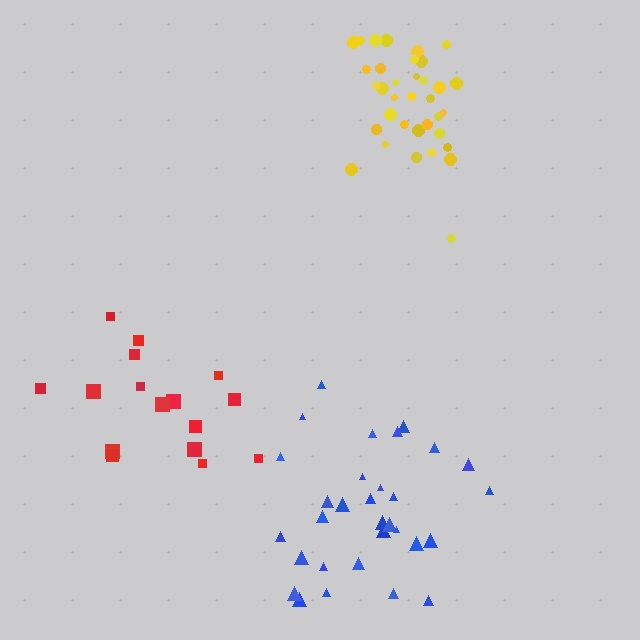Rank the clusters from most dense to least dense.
yellow, blue, red.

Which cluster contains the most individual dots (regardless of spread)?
Yellow (35).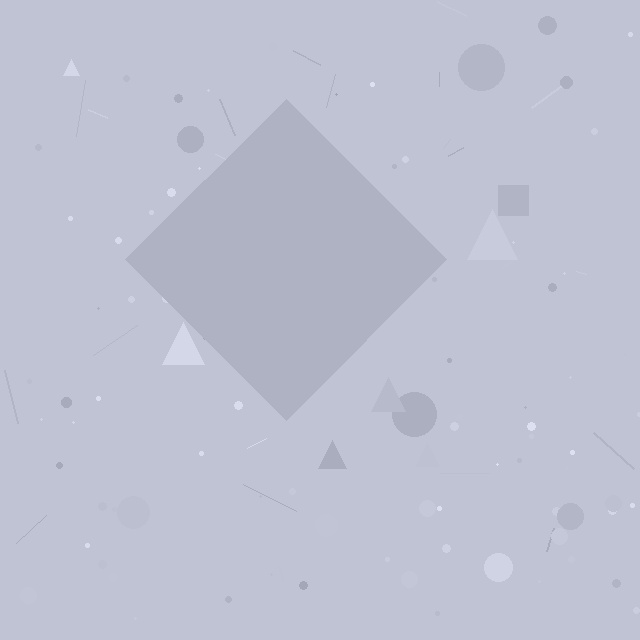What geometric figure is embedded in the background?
A diamond is embedded in the background.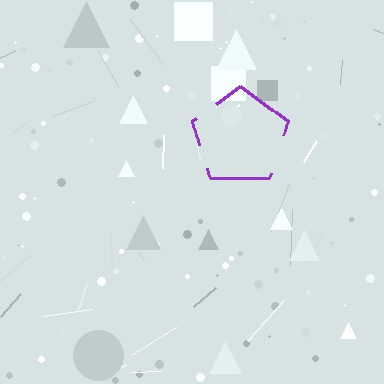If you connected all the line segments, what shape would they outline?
They would outline a pentagon.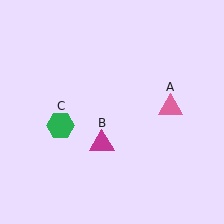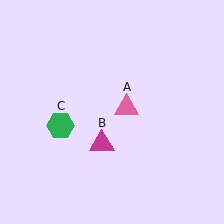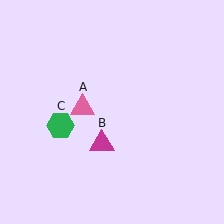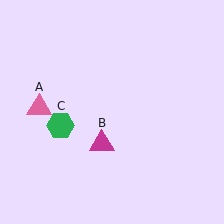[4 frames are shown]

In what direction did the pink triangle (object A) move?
The pink triangle (object A) moved left.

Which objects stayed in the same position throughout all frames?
Magenta triangle (object B) and green hexagon (object C) remained stationary.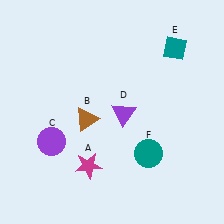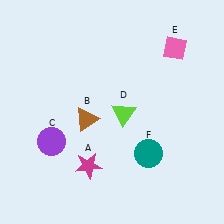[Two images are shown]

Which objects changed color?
D changed from purple to lime. E changed from teal to pink.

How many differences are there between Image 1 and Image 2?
There are 2 differences between the two images.